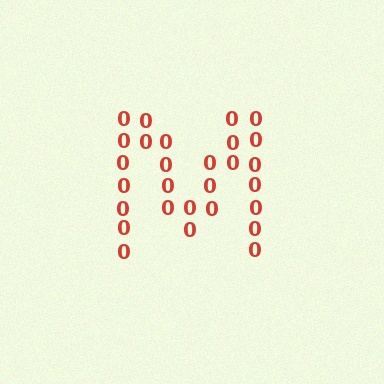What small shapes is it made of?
It is made of small digit 0's.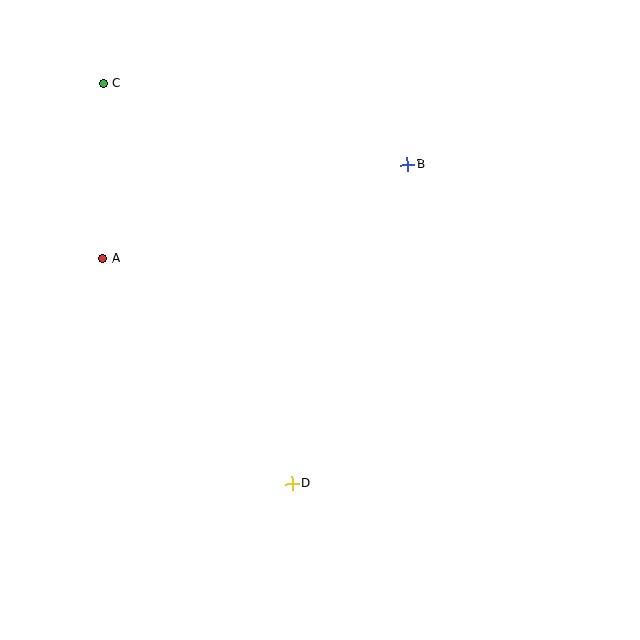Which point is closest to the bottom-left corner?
Point D is closest to the bottom-left corner.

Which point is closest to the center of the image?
Point D at (292, 483) is closest to the center.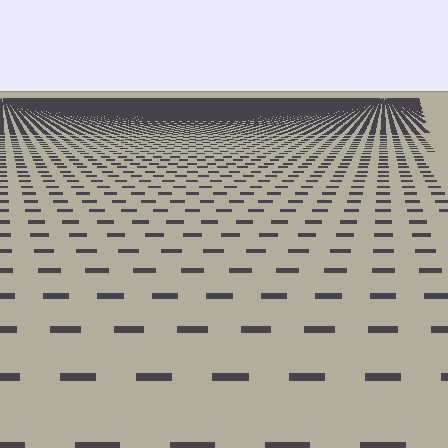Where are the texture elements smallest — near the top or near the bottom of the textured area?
Near the top.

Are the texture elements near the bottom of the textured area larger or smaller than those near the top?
Larger. Near the bottom, elements are closer to the viewer and appear at a bigger on-screen size.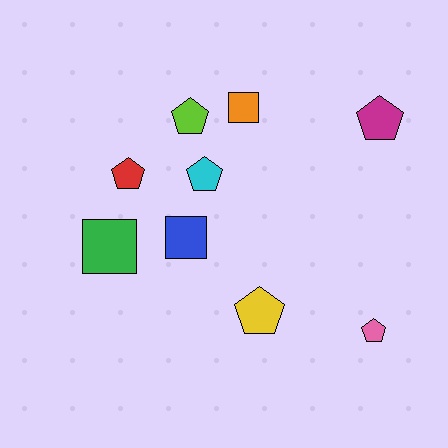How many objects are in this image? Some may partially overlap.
There are 9 objects.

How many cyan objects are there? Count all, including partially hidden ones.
There is 1 cyan object.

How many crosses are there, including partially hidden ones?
There are no crosses.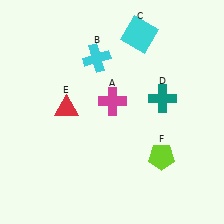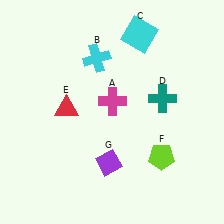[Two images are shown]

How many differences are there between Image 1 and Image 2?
There is 1 difference between the two images.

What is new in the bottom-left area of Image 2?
A purple diamond (G) was added in the bottom-left area of Image 2.